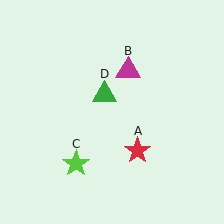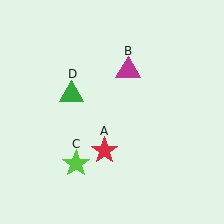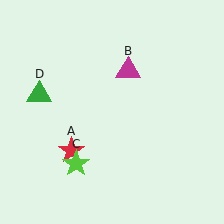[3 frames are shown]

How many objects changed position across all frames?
2 objects changed position: red star (object A), green triangle (object D).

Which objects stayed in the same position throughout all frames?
Magenta triangle (object B) and lime star (object C) remained stationary.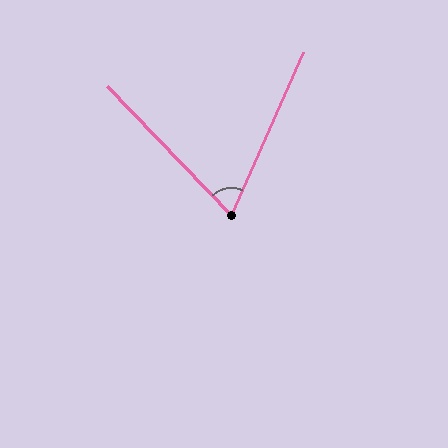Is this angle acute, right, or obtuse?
It is acute.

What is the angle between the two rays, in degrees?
Approximately 68 degrees.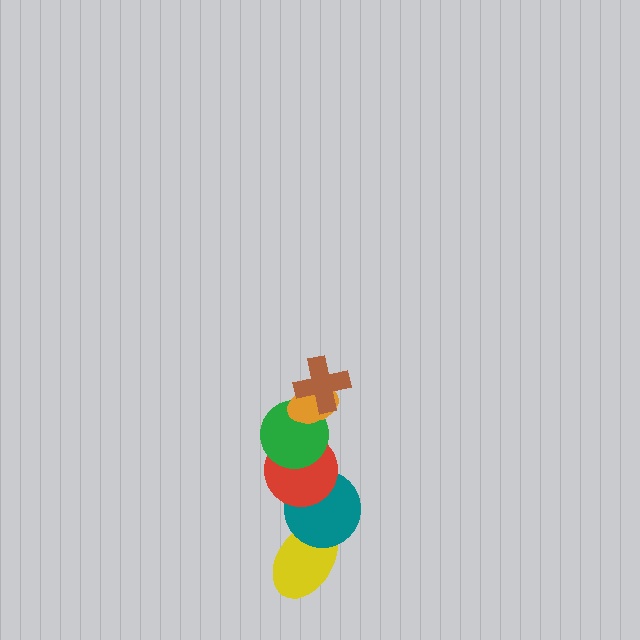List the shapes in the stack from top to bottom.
From top to bottom: the brown cross, the orange ellipse, the green circle, the red circle, the teal circle, the yellow ellipse.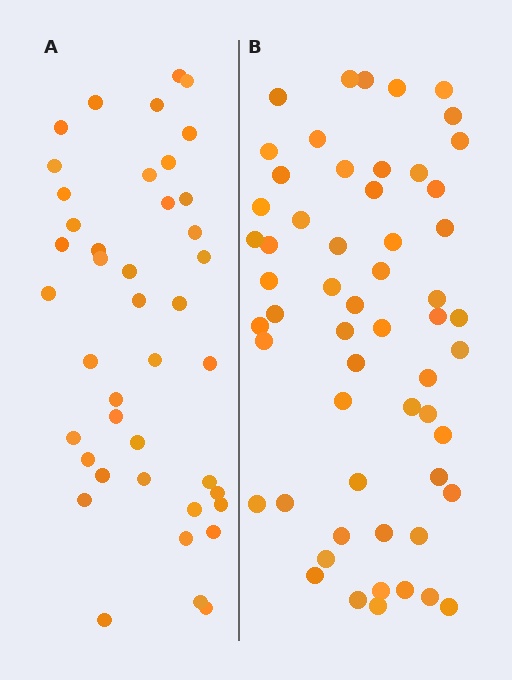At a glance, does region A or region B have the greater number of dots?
Region B (the right region) has more dots.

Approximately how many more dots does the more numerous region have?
Region B has approximately 15 more dots than region A.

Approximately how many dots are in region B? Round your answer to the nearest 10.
About 60 dots. (The exact count is 57, which rounds to 60.)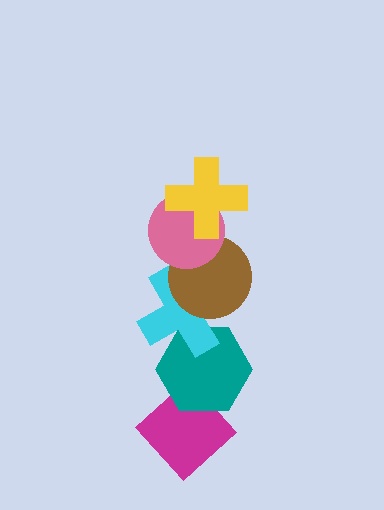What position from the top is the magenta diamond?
The magenta diamond is 6th from the top.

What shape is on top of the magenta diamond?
The teal hexagon is on top of the magenta diamond.